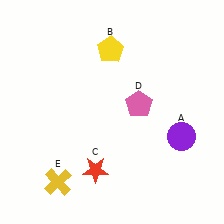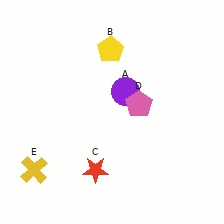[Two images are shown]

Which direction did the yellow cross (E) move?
The yellow cross (E) moved left.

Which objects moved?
The objects that moved are: the purple circle (A), the yellow cross (E).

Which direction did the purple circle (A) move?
The purple circle (A) moved left.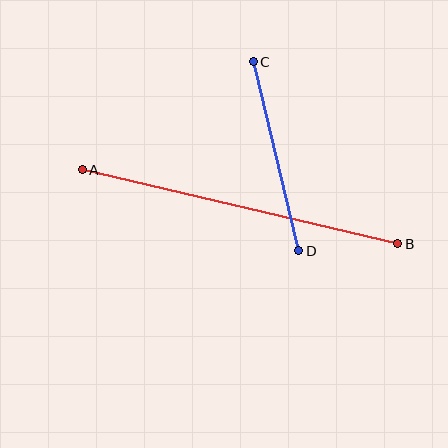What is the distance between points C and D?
The distance is approximately 195 pixels.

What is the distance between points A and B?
The distance is approximately 324 pixels.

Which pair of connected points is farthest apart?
Points A and B are farthest apart.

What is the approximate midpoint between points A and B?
The midpoint is at approximately (240, 207) pixels.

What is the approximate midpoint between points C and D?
The midpoint is at approximately (276, 156) pixels.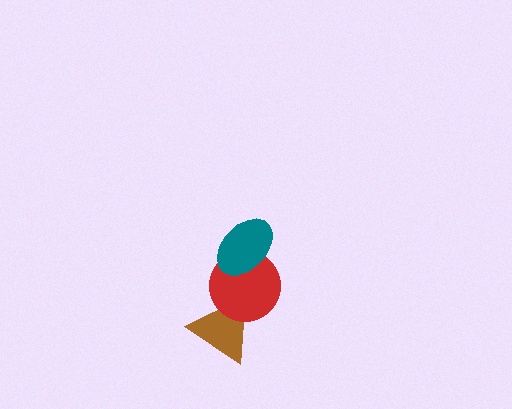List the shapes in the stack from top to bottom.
From top to bottom: the teal ellipse, the red circle, the brown triangle.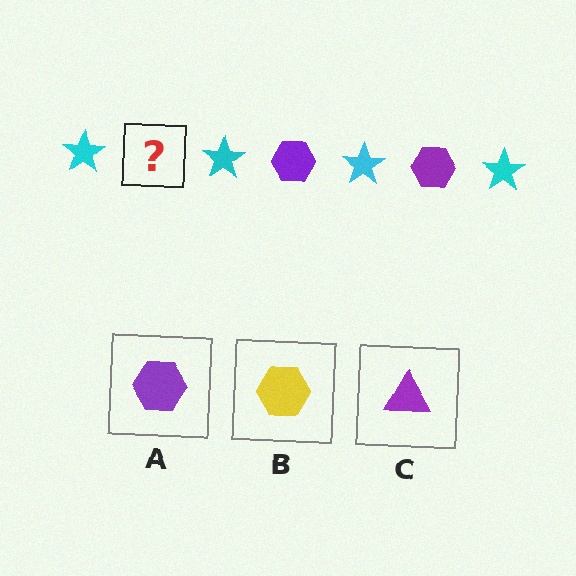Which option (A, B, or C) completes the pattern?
A.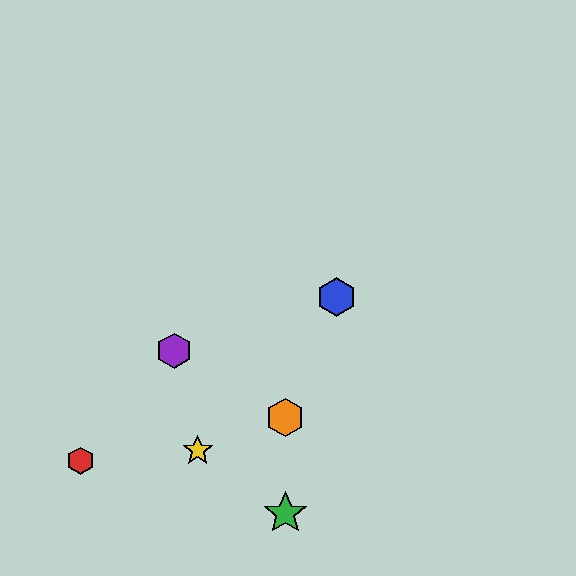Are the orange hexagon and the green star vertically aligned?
Yes, both are at x≈285.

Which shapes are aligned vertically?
The green star, the orange hexagon are aligned vertically.